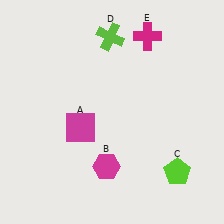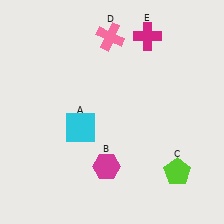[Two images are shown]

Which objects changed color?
A changed from magenta to cyan. D changed from lime to pink.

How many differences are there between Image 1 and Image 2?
There are 2 differences between the two images.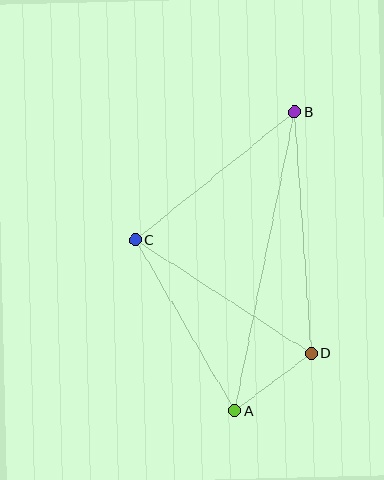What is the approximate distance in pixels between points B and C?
The distance between B and C is approximately 205 pixels.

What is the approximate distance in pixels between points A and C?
The distance between A and C is approximately 198 pixels.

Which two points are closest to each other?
Points A and D are closest to each other.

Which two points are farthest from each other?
Points A and B are farthest from each other.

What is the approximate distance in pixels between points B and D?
The distance between B and D is approximately 242 pixels.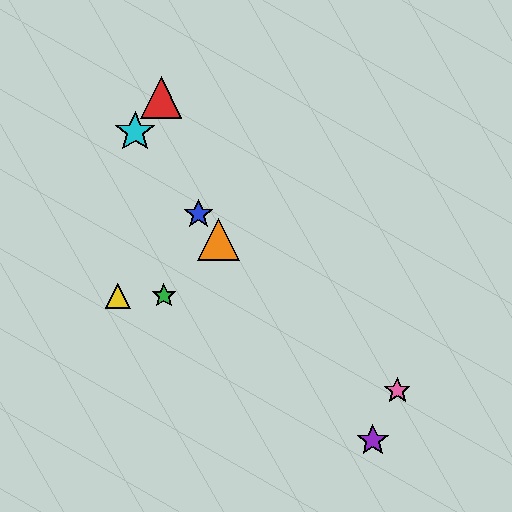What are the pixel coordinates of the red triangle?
The red triangle is at (161, 97).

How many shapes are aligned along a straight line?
4 shapes (the blue star, the purple star, the orange triangle, the cyan star) are aligned along a straight line.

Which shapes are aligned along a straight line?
The blue star, the purple star, the orange triangle, the cyan star are aligned along a straight line.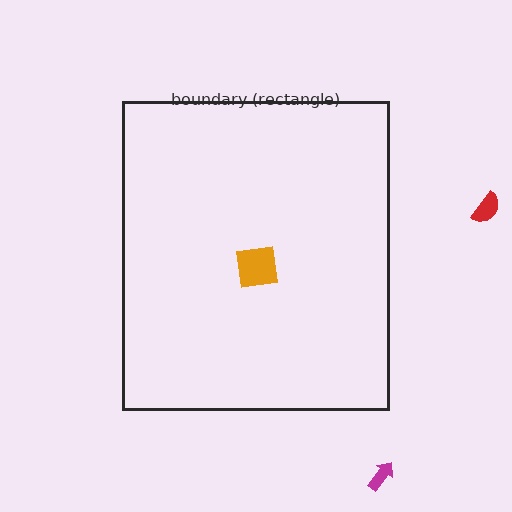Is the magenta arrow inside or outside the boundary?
Outside.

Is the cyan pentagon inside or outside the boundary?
Inside.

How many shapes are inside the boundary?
2 inside, 2 outside.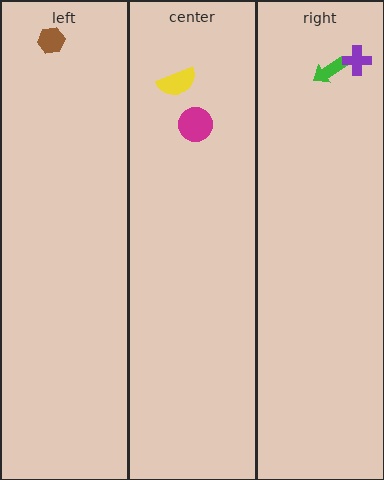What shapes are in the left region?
The brown hexagon.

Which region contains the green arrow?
The right region.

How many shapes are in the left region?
1.